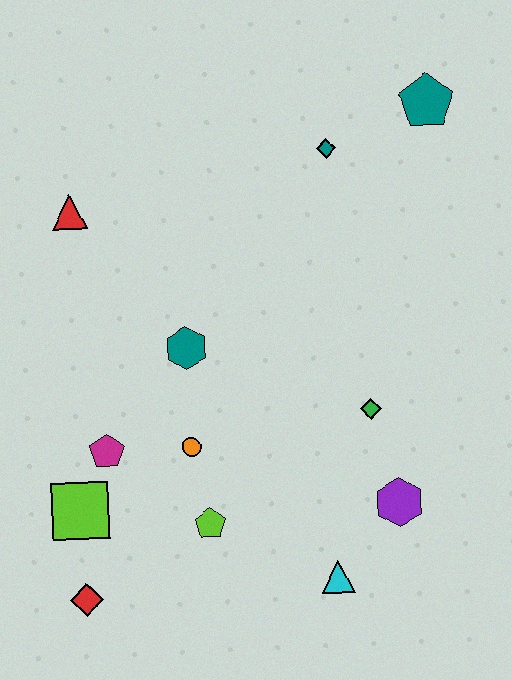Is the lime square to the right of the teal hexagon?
No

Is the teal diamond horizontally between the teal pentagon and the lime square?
Yes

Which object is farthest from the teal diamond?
The red diamond is farthest from the teal diamond.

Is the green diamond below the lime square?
No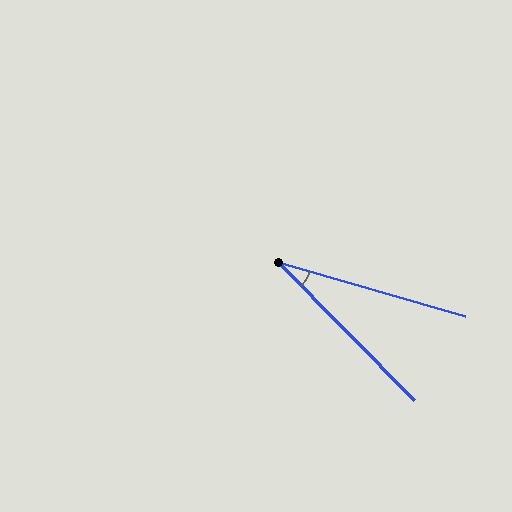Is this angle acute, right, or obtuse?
It is acute.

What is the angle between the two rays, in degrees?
Approximately 29 degrees.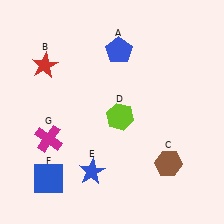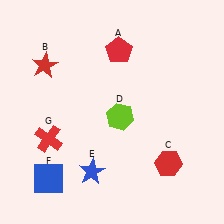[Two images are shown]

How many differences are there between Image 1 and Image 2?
There are 3 differences between the two images.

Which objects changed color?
A changed from blue to red. C changed from brown to red. G changed from magenta to red.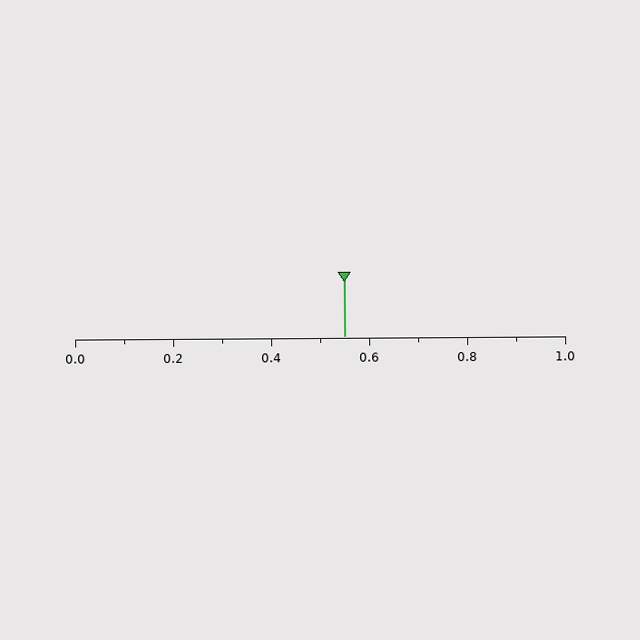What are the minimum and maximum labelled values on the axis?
The axis runs from 0.0 to 1.0.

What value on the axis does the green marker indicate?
The marker indicates approximately 0.55.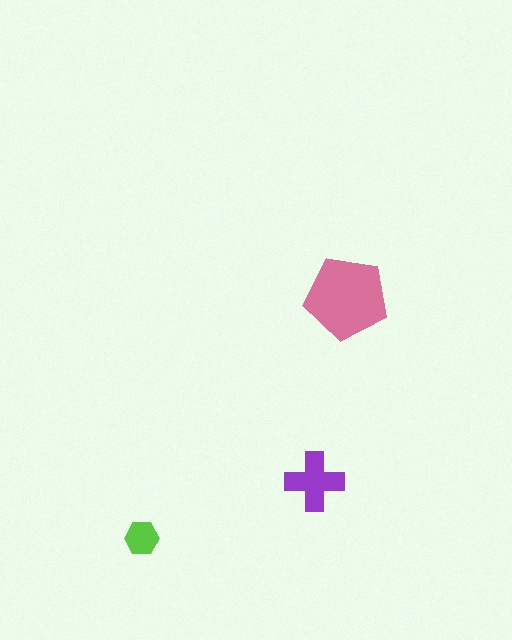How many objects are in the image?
There are 3 objects in the image.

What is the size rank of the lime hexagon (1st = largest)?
3rd.